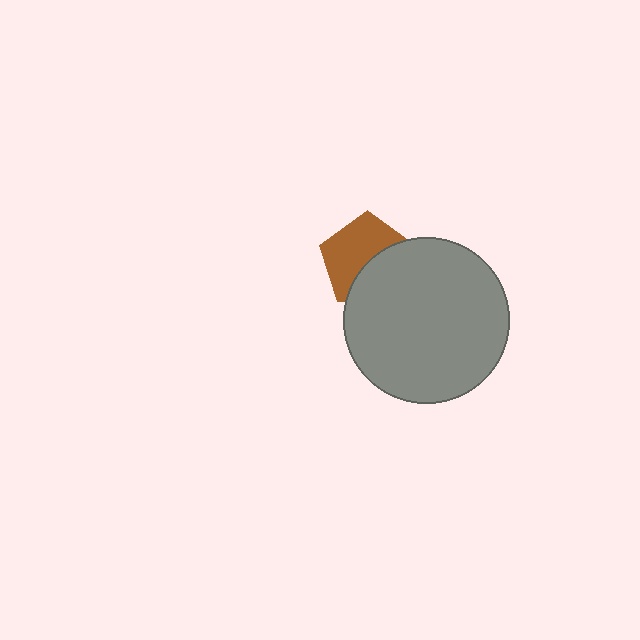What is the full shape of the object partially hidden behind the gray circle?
The partially hidden object is a brown pentagon.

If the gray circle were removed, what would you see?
You would see the complete brown pentagon.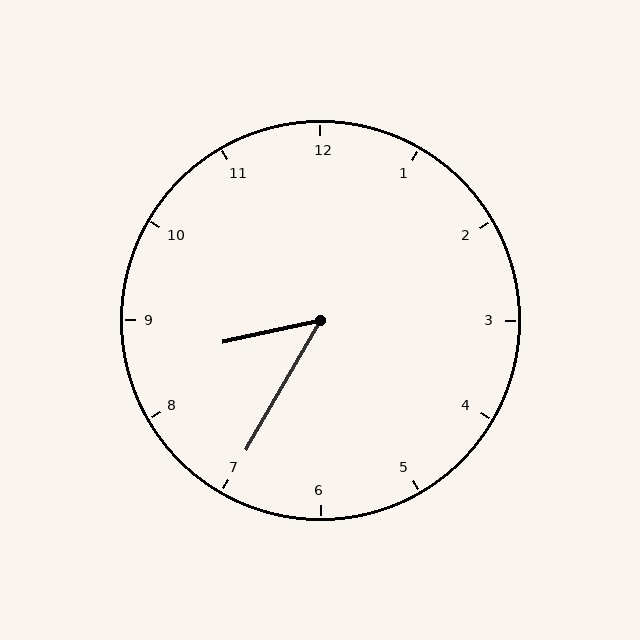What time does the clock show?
8:35.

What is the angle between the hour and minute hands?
Approximately 48 degrees.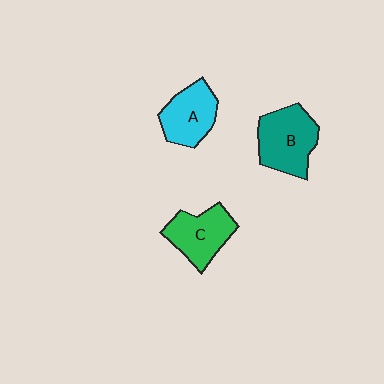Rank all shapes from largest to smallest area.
From largest to smallest: B (teal), C (green), A (cyan).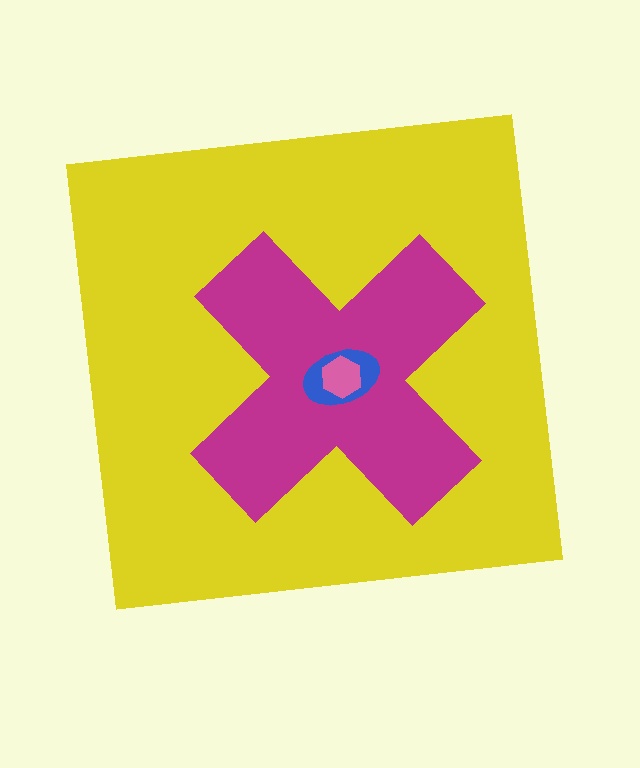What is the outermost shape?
The yellow square.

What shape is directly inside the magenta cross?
The blue ellipse.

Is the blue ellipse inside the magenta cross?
Yes.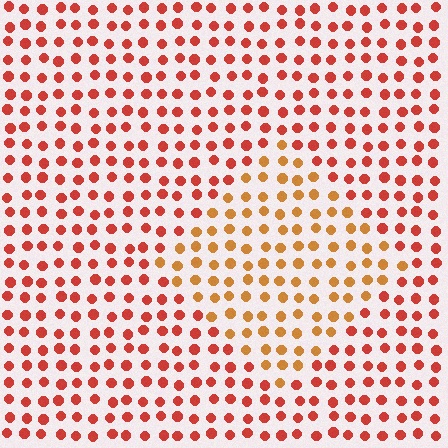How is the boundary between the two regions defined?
The boundary is defined purely by a slight shift in hue (about 30 degrees). Spacing, size, and orientation are identical on both sides.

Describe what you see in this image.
The image is filled with small red elements in a uniform arrangement. A diamond-shaped region is visible where the elements are tinted to a slightly different hue, forming a subtle color boundary.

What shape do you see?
I see a diamond.